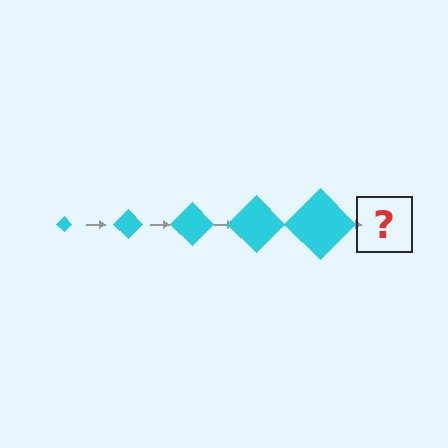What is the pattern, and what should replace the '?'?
The pattern is that the diamond gets progressively larger each step. The '?' should be a cyan diamond, larger than the previous one.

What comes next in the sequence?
The next element should be a cyan diamond, larger than the previous one.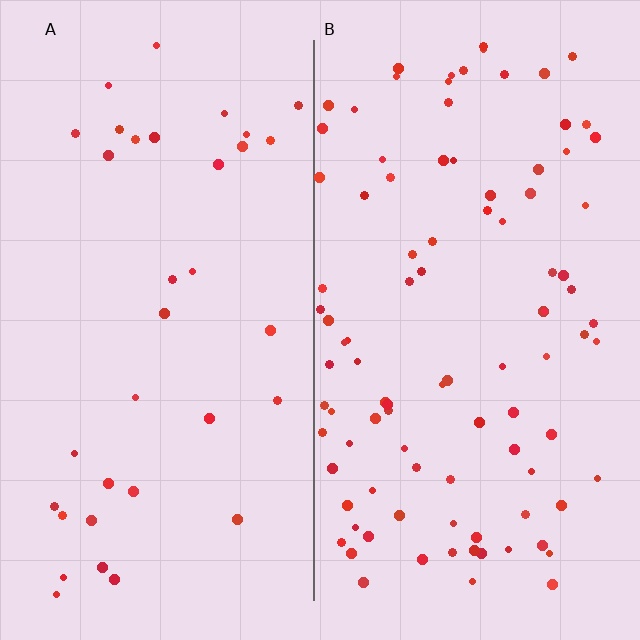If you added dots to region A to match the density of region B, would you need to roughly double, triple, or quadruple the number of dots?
Approximately triple.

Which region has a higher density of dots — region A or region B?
B (the right).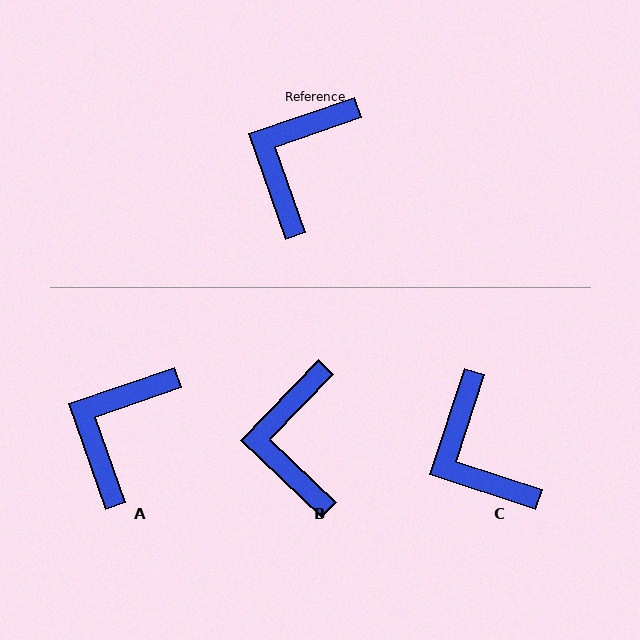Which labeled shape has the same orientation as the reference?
A.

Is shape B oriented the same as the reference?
No, it is off by about 27 degrees.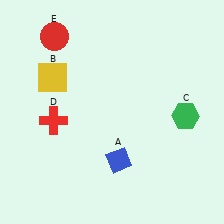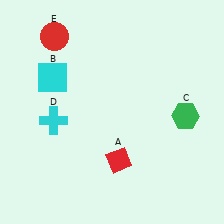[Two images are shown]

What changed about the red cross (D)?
In Image 1, D is red. In Image 2, it changed to cyan.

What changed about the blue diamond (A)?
In Image 1, A is blue. In Image 2, it changed to red.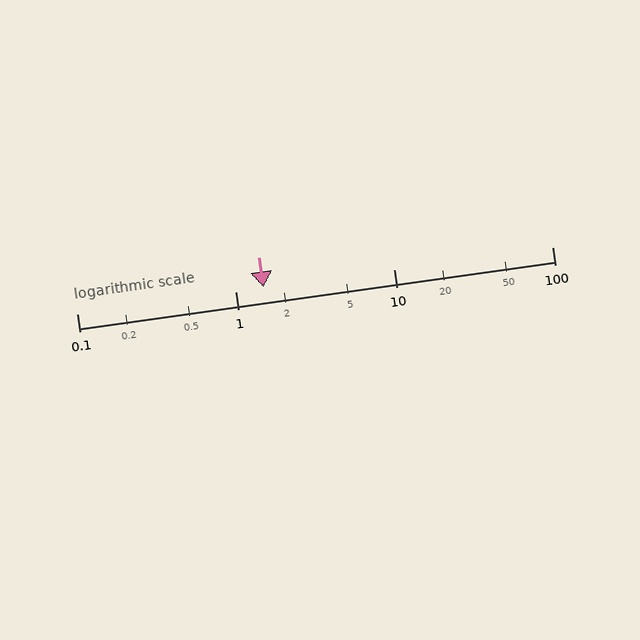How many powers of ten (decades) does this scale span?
The scale spans 3 decades, from 0.1 to 100.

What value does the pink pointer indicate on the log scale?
The pointer indicates approximately 1.5.